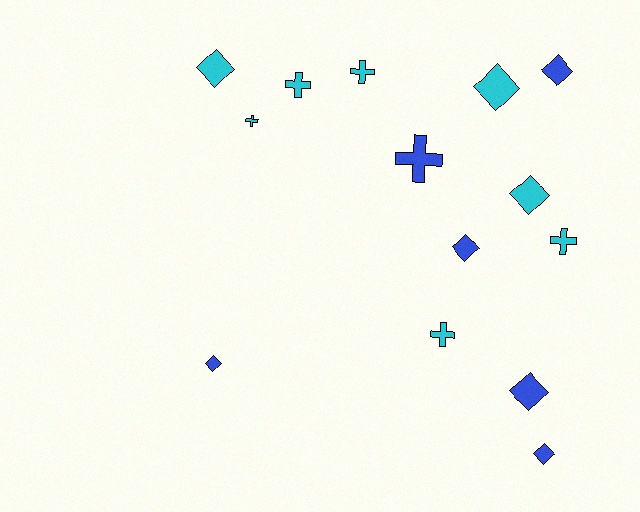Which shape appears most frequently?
Diamond, with 8 objects.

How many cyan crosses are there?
There are 5 cyan crosses.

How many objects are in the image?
There are 14 objects.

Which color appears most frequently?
Cyan, with 8 objects.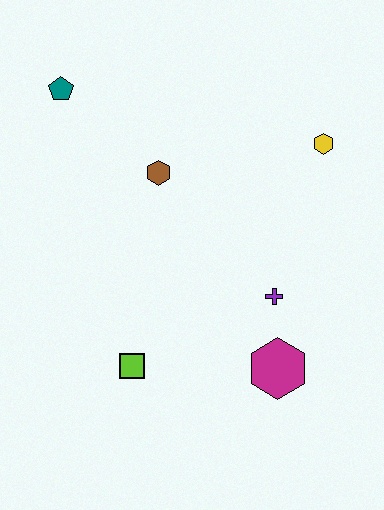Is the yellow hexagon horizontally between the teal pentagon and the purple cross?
No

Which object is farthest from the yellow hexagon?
The lime square is farthest from the yellow hexagon.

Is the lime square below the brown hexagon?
Yes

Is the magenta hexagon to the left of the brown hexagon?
No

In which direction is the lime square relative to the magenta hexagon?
The lime square is to the left of the magenta hexagon.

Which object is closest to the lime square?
The magenta hexagon is closest to the lime square.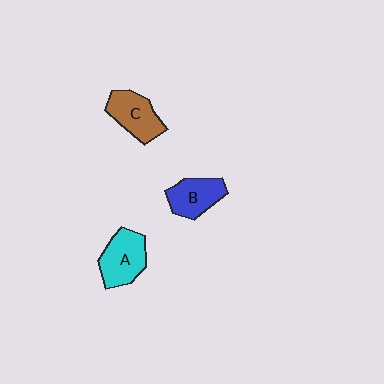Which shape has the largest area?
Shape A (cyan).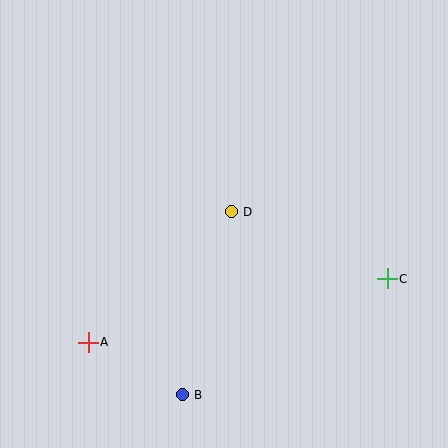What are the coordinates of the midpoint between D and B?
The midpoint between D and B is at (207, 303).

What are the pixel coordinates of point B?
Point B is at (182, 395).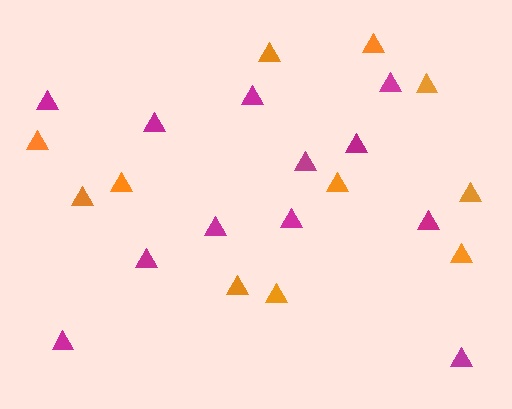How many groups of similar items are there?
There are 2 groups: one group of orange triangles (11) and one group of magenta triangles (12).